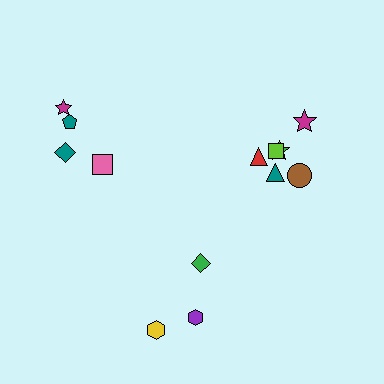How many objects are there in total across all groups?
There are 13 objects.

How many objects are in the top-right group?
There are 6 objects.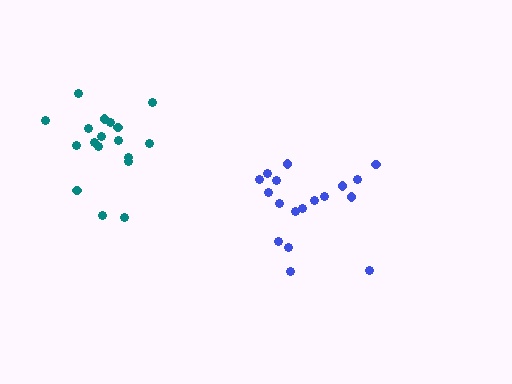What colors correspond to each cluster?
The clusters are colored: teal, blue.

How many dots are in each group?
Group 1: 18 dots, Group 2: 18 dots (36 total).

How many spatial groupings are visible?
There are 2 spatial groupings.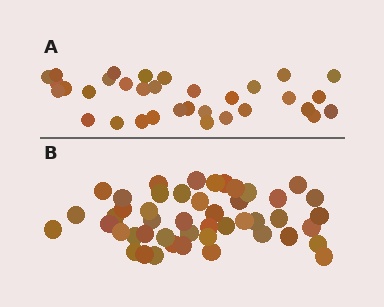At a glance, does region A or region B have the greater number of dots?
Region B (the bottom region) has more dots.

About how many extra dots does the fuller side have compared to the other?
Region B has approximately 15 more dots than region A.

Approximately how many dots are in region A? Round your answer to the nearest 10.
About 30 dots. (The exact count is 33, which rounds to 30.)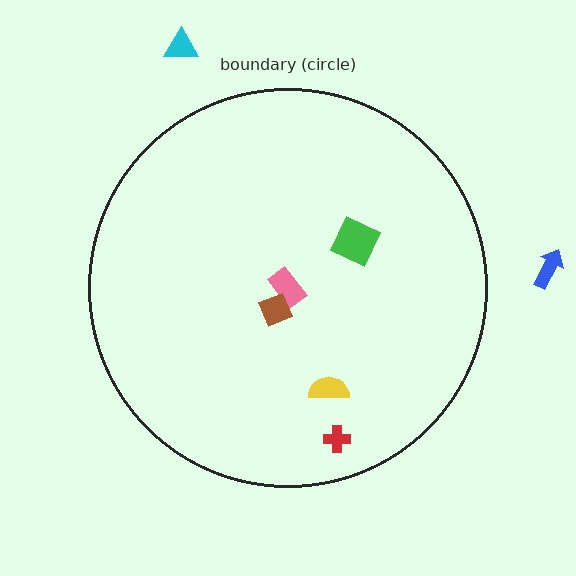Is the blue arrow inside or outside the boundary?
Outside.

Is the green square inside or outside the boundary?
Inside.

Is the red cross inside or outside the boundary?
Inside.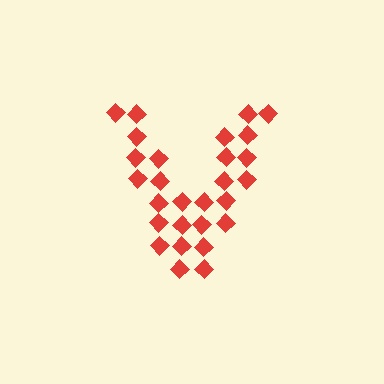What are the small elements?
The small elements are diamonds.